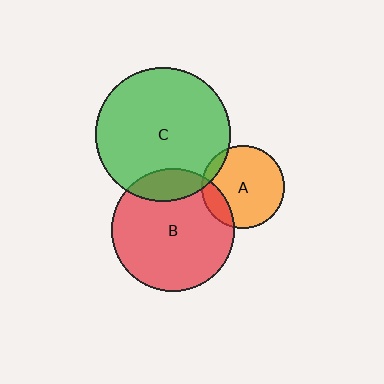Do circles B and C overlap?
Yes.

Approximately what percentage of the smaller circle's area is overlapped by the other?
Approximately 15%.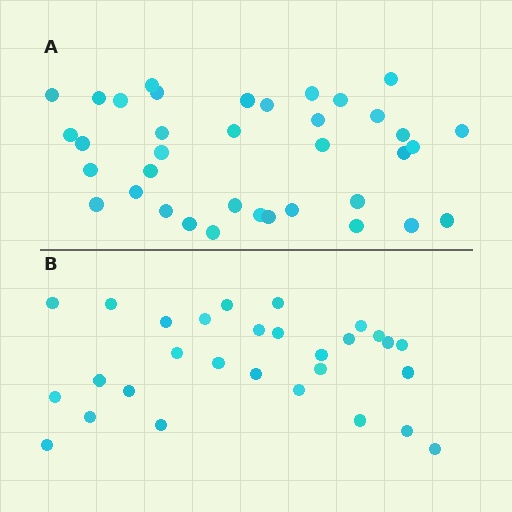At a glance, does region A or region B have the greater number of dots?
Region A (the top region) has more dots.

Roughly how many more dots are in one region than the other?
Region A has roughly 8 or so more dots than region B.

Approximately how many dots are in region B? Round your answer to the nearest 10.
About 30 dots. (The exact count is 29, which rounds to 30.)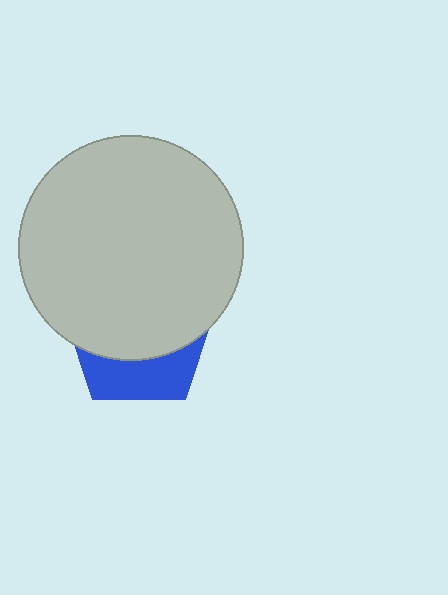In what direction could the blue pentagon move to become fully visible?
The blue pentagon could move down. That would shift it out from behind the light gray circle entirely.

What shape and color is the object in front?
The object in front is a light gray circle.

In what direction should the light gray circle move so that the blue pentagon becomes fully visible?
The light gray circle should move up. That is the shortest direction to clear the overlap and leave the blue pentagon fully visible.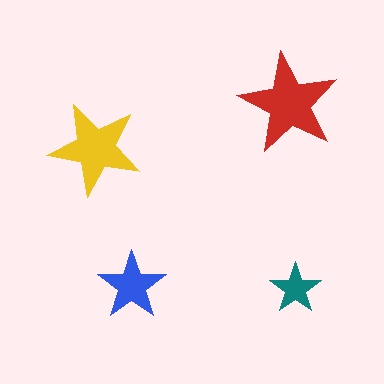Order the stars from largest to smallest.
the red one, the yellow one, the blue one, the teal one.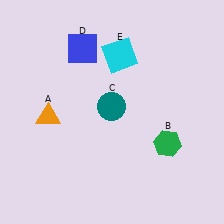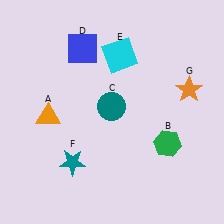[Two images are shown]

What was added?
A teal star (F), an orange star (G) were added in Image 2.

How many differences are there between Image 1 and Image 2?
There are 2 differences between the two images.